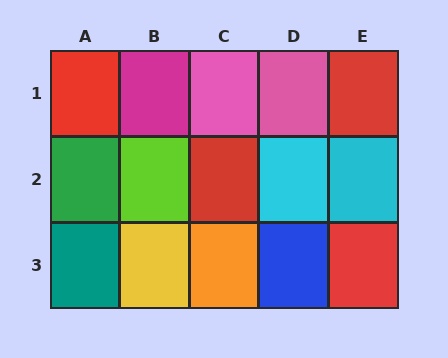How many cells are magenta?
1 cell is magenta.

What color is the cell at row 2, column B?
Lime.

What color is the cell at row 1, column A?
Red.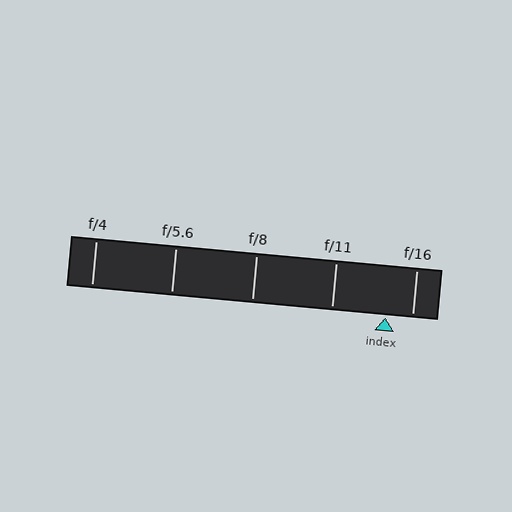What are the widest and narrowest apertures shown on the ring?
The widest aperture shown is f/4 and the narrowest is f/16.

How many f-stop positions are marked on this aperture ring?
There are 5 f-stop positions marked.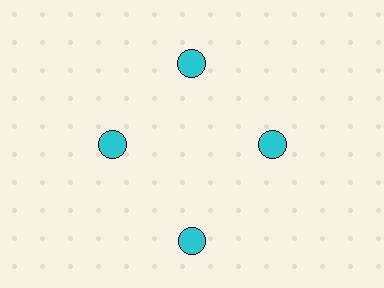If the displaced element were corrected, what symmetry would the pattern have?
It would have 4-fold rotational symmetry — the pattern would map onto itself every 90 degrees.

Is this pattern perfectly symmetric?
No. The 4 cyan circles are arranged in a ring, but one element near the 6 o'clock position is pushed outward from the center, breaking the 4-fold rotational symmetry.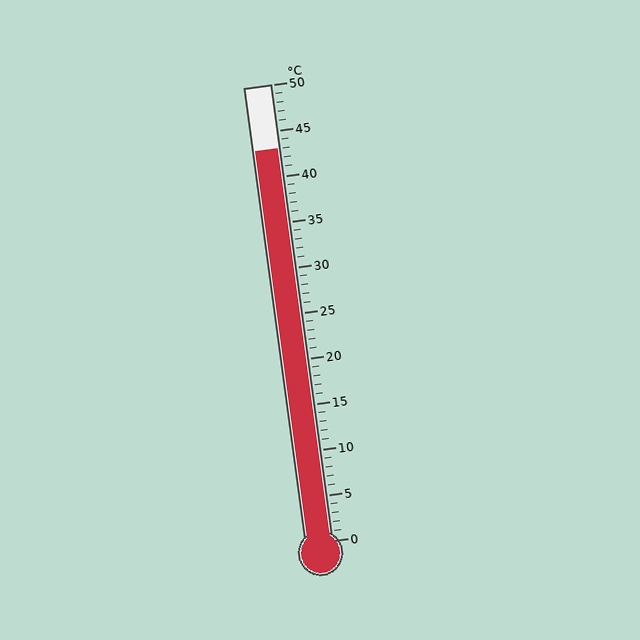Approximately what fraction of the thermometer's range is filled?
The thermometer is filled to approximately 85% of its range.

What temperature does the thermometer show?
The thermometer shows approximately 43°C.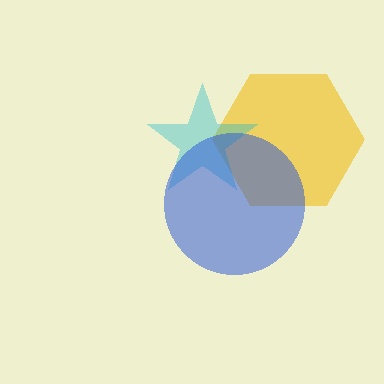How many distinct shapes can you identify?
There are 3 distinct shapes: a yellow hexagon, a cyan star, a blue circle.